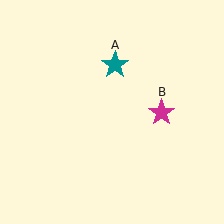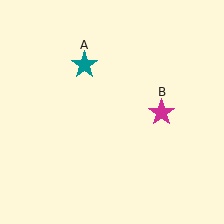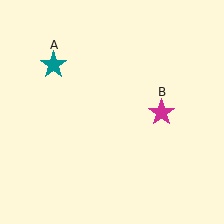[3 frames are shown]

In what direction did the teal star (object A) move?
The teal star (object A) moved left.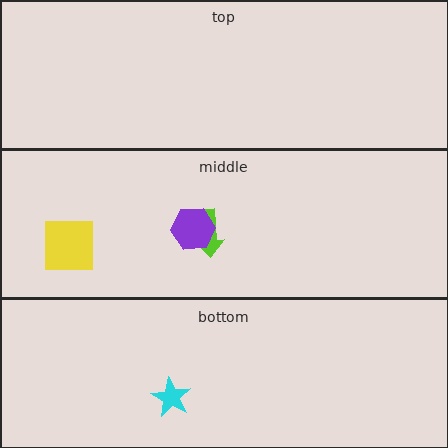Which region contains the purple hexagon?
The middle region.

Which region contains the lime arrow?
The middle region.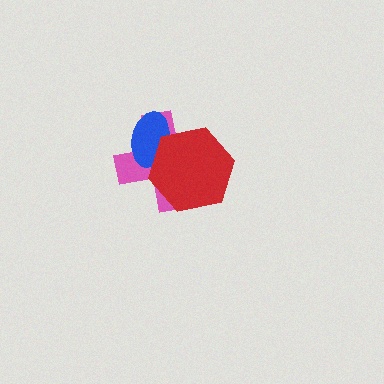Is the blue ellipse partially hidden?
Yes, it is partially covered by another shape.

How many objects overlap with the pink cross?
2 objects overlap with the pink cross.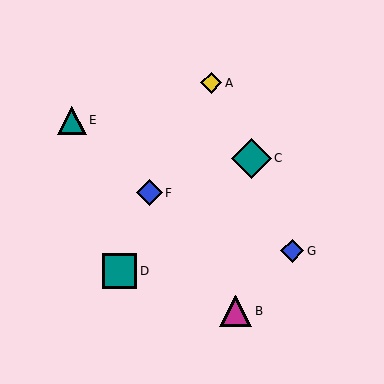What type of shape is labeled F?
Shape F is a blue diamond.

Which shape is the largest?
The teal diamond (labeled C) is the largest.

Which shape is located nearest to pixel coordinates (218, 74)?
The yellow diamond (labeled A) at (211, 83) is nearest to that location.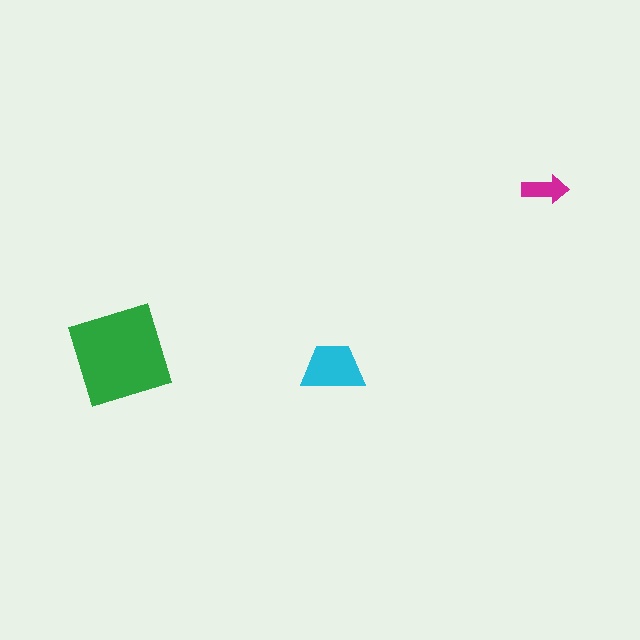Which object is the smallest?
The magenta arrow.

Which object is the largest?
The green diamond.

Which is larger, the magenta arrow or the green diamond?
The green diamond.